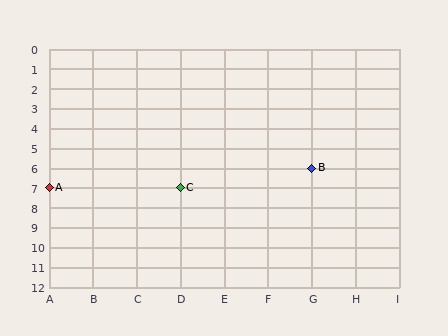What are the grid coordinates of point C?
Point C is at grid coordinates (D, 7).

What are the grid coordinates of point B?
Point B is at grid coordinates (G, 6).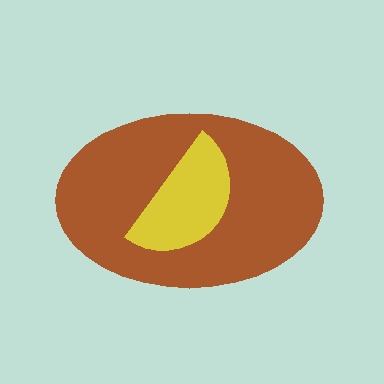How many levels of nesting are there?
2.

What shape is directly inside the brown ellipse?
The yellow semicircle.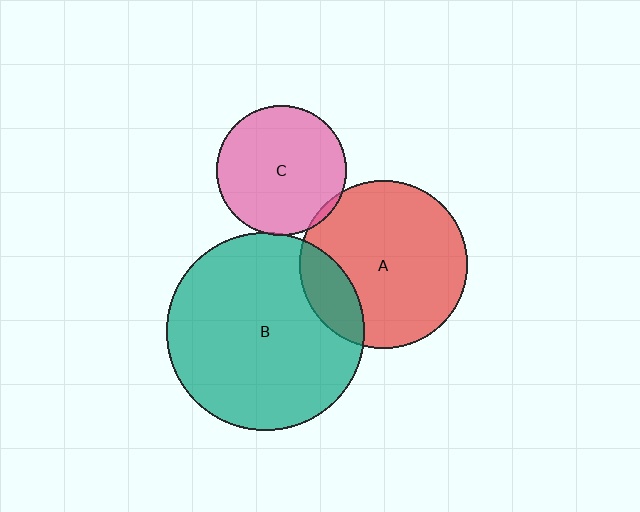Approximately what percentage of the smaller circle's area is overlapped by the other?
Approximately 5%.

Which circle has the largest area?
Circle B (teal).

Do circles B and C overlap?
Yes.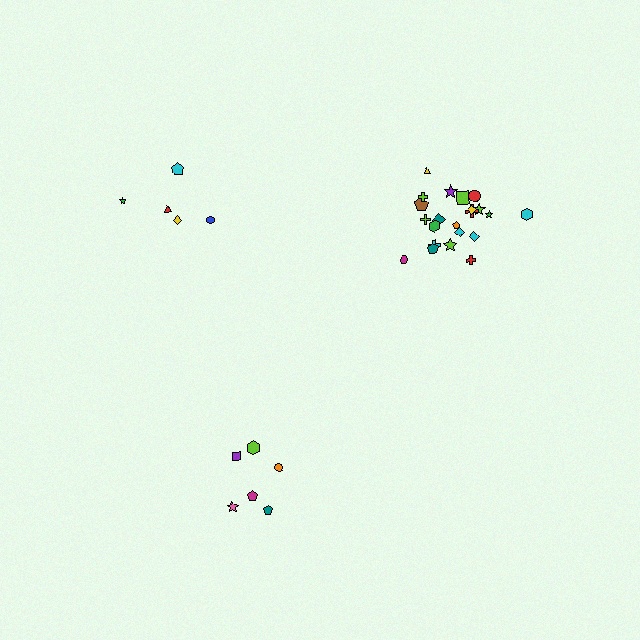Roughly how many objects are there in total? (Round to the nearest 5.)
Roughly 35 objects in total.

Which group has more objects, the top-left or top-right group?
The top-right group.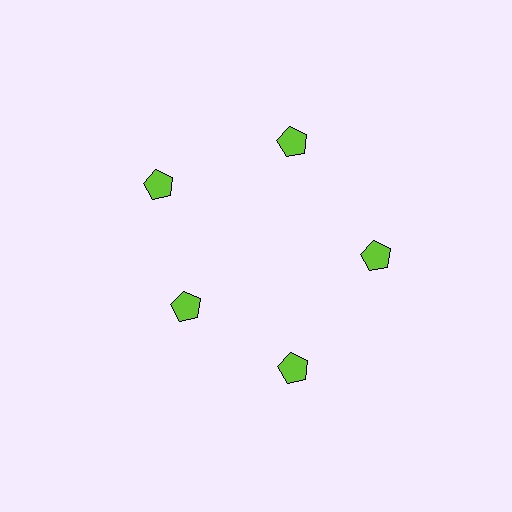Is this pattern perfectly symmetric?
No. The 5 lime pentagons are arranged in a ring, but one element near the 8 o'clock position is pulled inward toward the center, breaking the 5-fold rotational symmetry.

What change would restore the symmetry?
The symmetry would be restored by moving it outward, back onto the ring so that all 5 pentagons sit at equal angles and equal distance from the center.